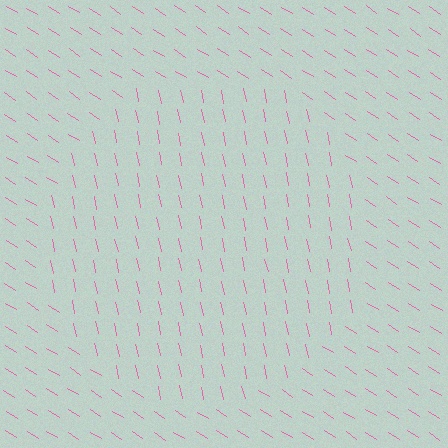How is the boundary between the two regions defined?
The boundary is defined purely by a change in line orientation (approximately 45 degrees difference). All lines are the same color and thickness.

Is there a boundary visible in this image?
Yes, there is a texture boundary formed by a change in line orientation.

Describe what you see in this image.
The image is filled with small pink line segments. A circle region in the image has lines oriented differently from the surrounding lines, creating a visible texture boundary.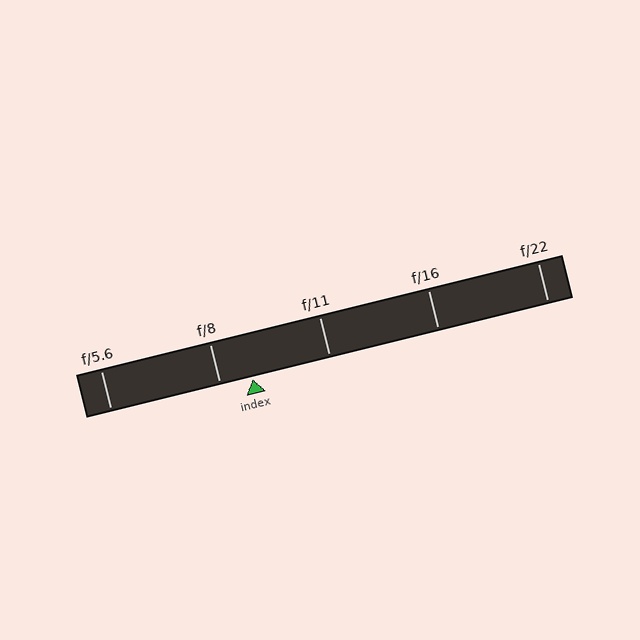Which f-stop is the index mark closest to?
The index mark is closest to f/8.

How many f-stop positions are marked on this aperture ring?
There are 5 f-stop positions marked.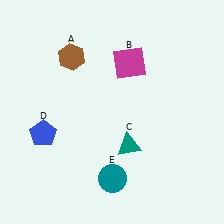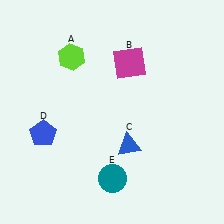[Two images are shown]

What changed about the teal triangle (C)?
In Image 1, C is teal. In Image 2, it changed to blue.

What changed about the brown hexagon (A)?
In Image 1, A is brown. In Image 2, it changed to lime.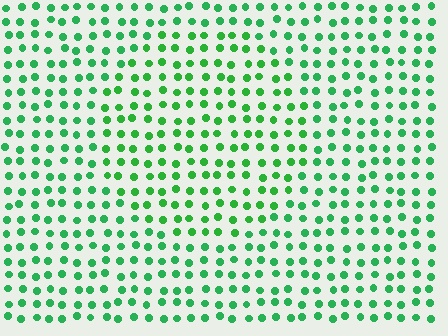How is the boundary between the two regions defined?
The boundary is defined purely by a slight shift in hue (about 15 degrees). Spacing, size, and orientation are identical on both sides.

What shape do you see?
I see a circle.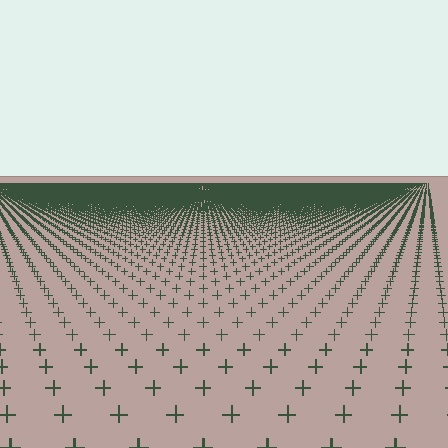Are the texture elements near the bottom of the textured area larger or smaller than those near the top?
Larger. Near the bottom, elements are closer to the viewer and appear at a bigger on-screen size.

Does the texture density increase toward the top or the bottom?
Density increases toward the top.